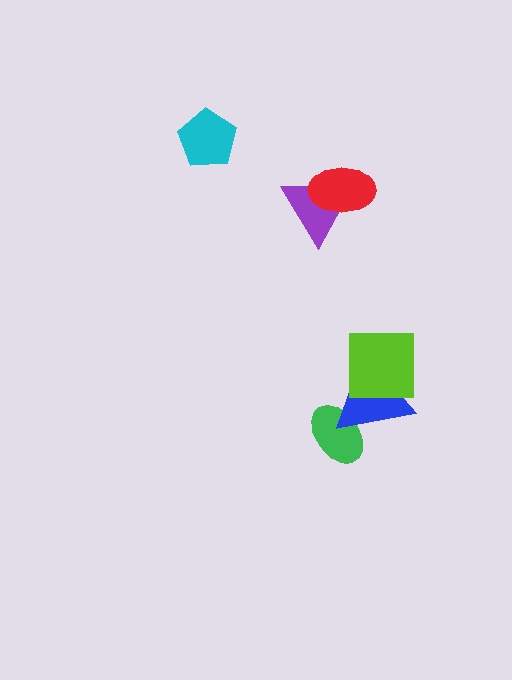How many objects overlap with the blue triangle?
2 objects overlap with the blue triangle.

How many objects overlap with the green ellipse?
1 object overlaps with the green ellipse.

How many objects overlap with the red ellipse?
1 object overlaps with the red ellipse.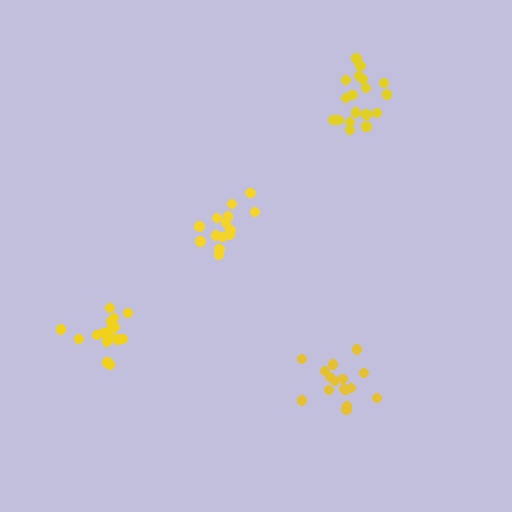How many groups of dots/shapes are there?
There are 4 groups.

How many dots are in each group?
Group 1: 14 dots, Group 2: 16 dots, Group 3: 18 dots, Group 4: 16 dots (64 total).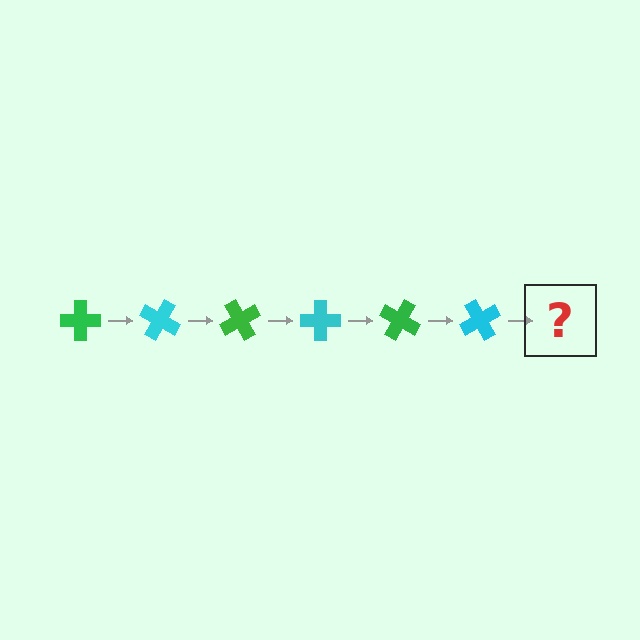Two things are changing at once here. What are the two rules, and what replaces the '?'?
The two rules are that it rotates 30 degrees each step and the color cycles through green and cyan. The '?' should be a green cross, rotated 180 degrees from the start.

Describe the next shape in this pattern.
It should be a green cross, rotated 180 degrees from the start.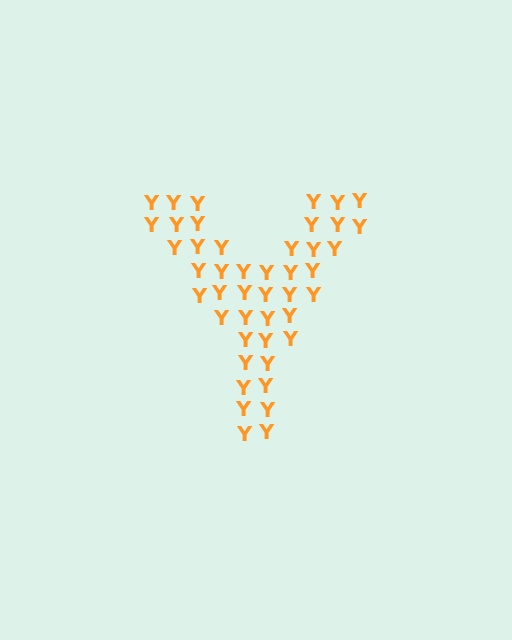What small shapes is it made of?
It is made of small letter Y's.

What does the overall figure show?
The overall figure shows the letter Y.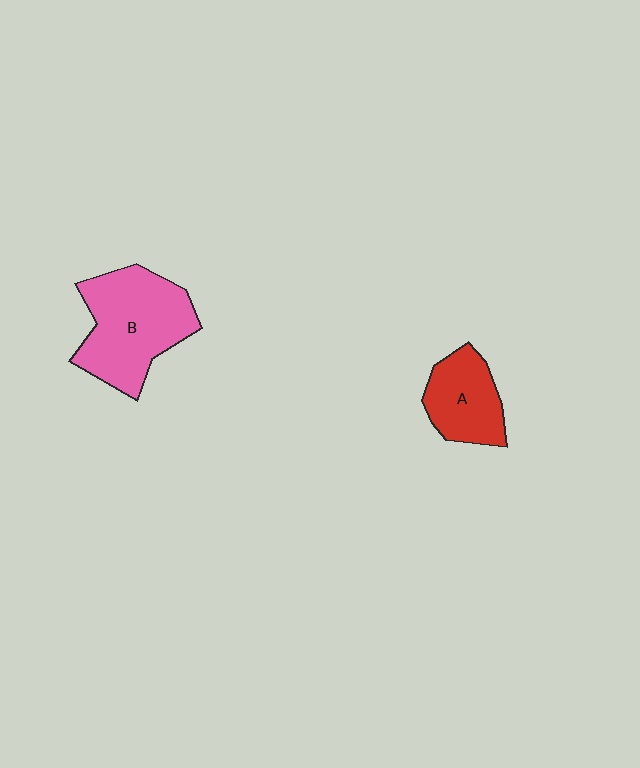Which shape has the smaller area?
Shape A (red).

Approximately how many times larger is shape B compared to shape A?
Approximately 1.7 times.